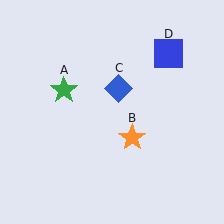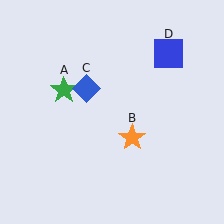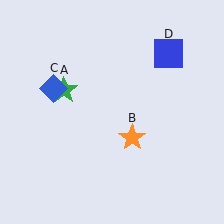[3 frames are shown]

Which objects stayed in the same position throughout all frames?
Green star (object A) and orange star (object B) and blue square (object D) remained stationary.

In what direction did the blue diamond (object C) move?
The blue diamond (object C) moved left.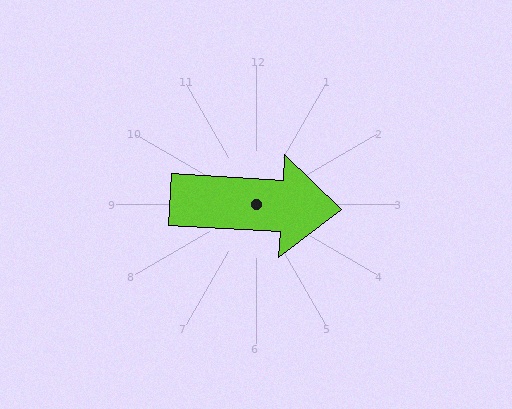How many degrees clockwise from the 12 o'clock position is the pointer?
Approximately 93 degrees.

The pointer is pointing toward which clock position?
Roughly 3 o'clock.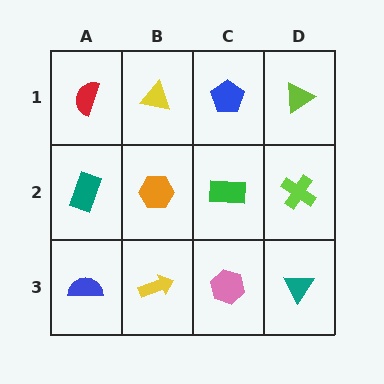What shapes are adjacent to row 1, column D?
A lime cross (row 2, column D), a blue pentagon (row 1, column C).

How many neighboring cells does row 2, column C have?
4.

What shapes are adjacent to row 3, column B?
An orange hexagon (row 2, column B), a blue semicircle (row 3, column A), a pink hexagon (row 3, column C).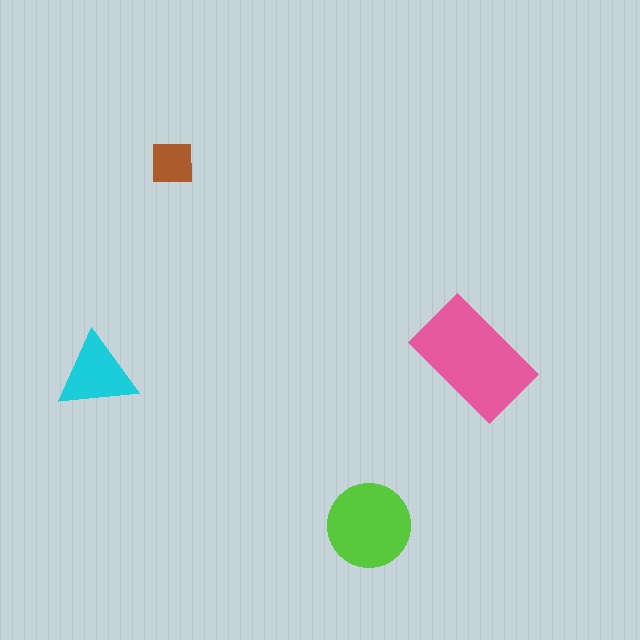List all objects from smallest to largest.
The brown square, the cyan triangle, the lime circle, the pink rectangle.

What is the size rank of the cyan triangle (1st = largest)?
3rd.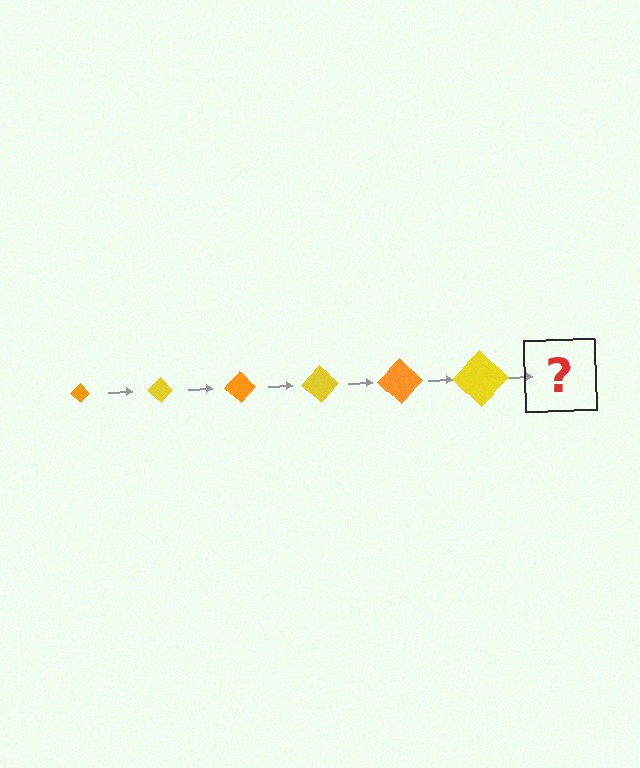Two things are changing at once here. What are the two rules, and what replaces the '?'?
The two rules are that the diamond grows larger each step and the color cycles through orange and yellow. The '?' should be an orange diamond, larger than the previous one.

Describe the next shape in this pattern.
It should be an orange diamond, larger than the previous one.